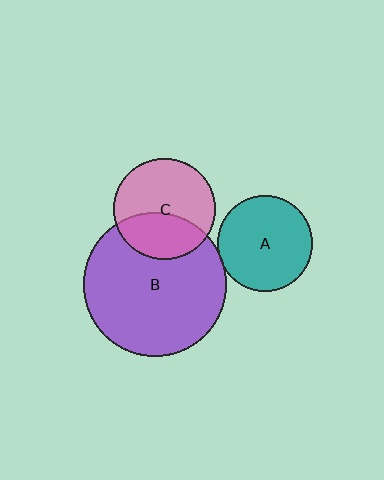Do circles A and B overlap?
Yes.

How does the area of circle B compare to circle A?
Approximately 2.3 times.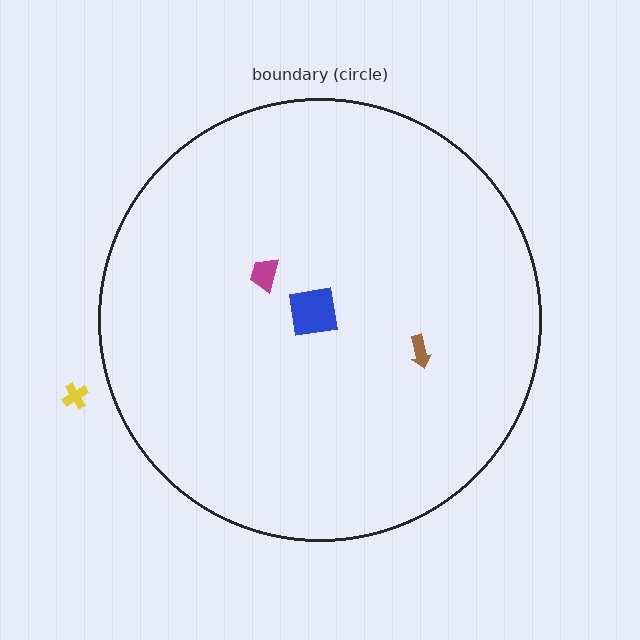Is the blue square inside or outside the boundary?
Inside.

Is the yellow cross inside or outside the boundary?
Outside.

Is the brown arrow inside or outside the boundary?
Inside.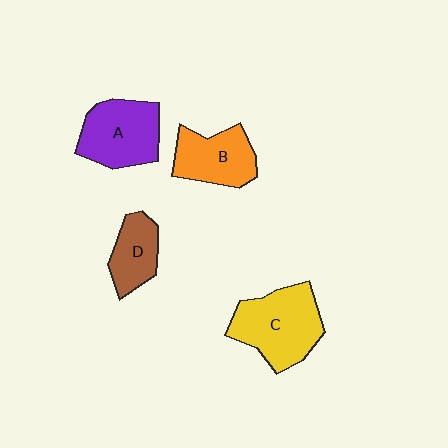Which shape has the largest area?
Shape C (yellow).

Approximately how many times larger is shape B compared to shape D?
Approximately 1.3 times.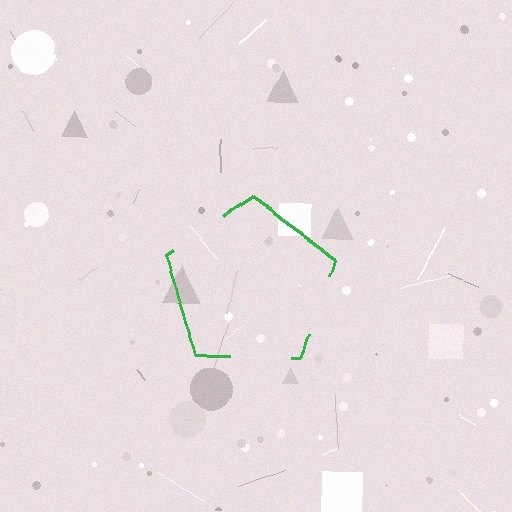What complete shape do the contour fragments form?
The contour fragments form a pentagon.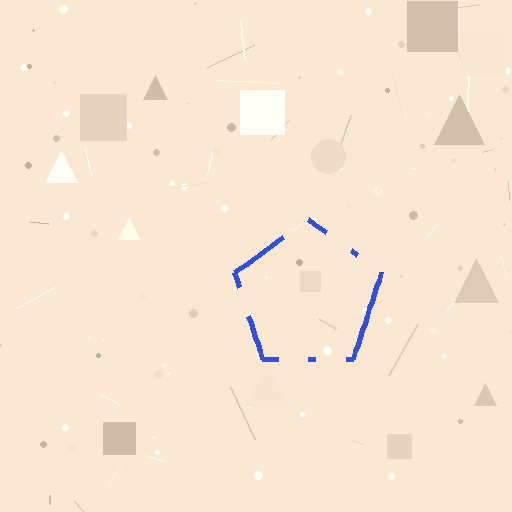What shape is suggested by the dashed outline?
The dashed outline suggests a pentagon.